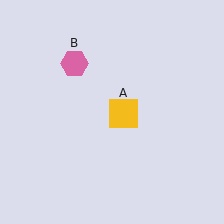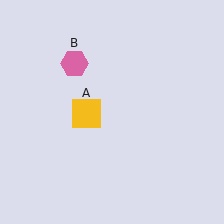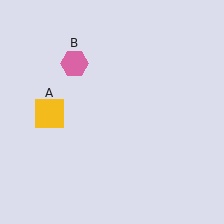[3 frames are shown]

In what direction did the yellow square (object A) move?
The yellow square (object A) moved left.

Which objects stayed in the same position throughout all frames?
Pink hexagon (object B) remained stationary.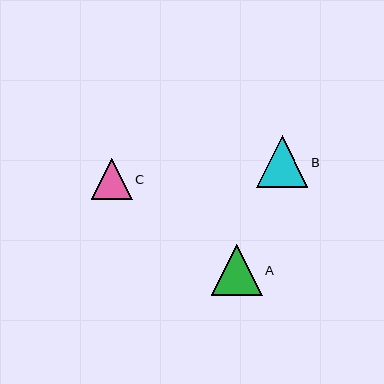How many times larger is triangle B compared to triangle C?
Triangle B is approximately 1.3 times the size of triangle C.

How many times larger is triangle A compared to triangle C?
Triangle A is approximately 1.3 times the size of triangle C.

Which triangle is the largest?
Triangle B is the largest with a size of approximately 52 pixels.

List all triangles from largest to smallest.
From largest to smallest: B, A, C.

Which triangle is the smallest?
Triangle C is the smallest with a size of approximately 41 pixels.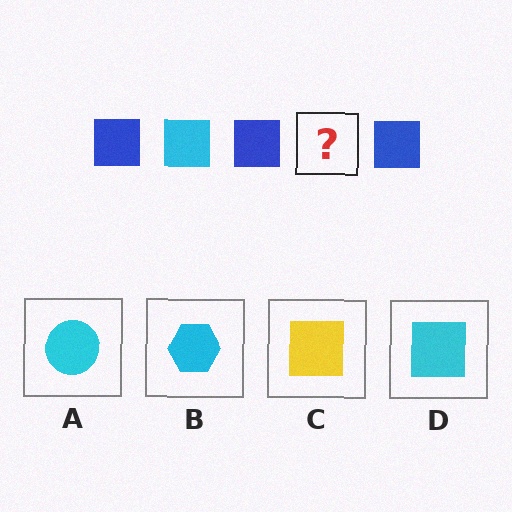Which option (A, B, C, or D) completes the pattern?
D.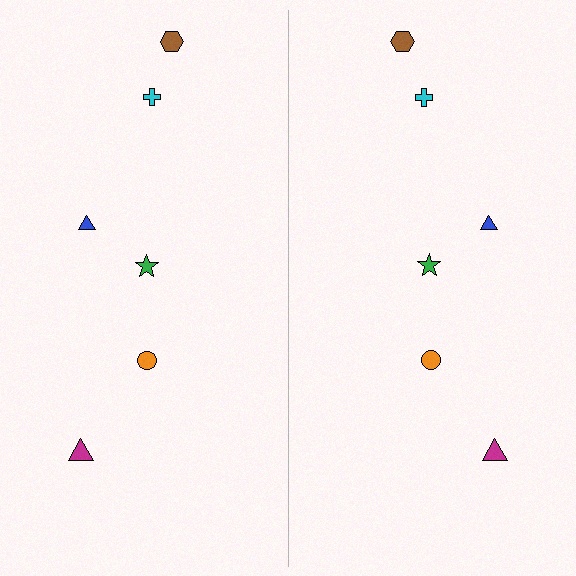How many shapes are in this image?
There are 12 shapes in this image.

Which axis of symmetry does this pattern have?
The pattern has a vertical axis of symmetry running through the center of the image.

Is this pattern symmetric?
Yes, this pattern has bilateral (reflection) symmetry.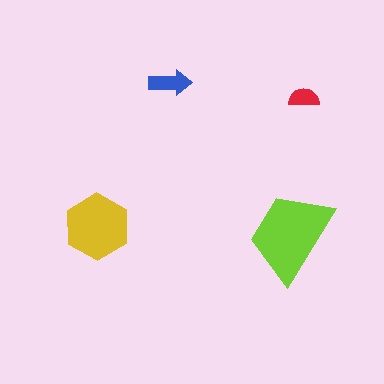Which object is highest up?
The blue arrow is topmost.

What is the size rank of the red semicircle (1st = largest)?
4th.